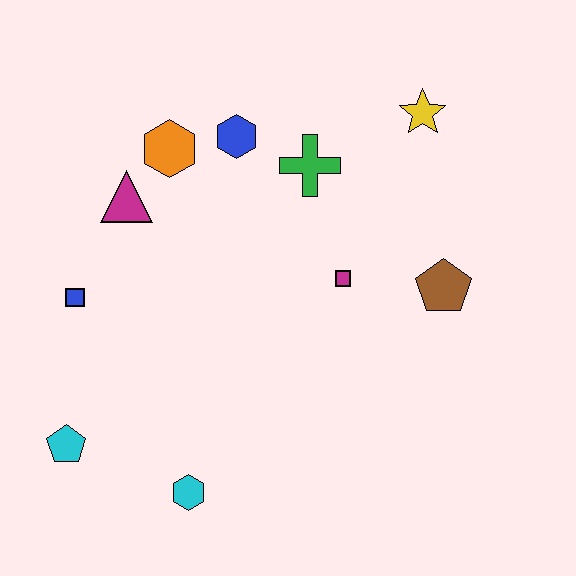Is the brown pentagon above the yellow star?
No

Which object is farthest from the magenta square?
The cyan pentagon is farthest from the magenta square.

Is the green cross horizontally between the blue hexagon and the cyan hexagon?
No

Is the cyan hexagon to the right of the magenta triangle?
Yes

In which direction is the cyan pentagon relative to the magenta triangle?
The cyan pentagon is below the magenta triangle.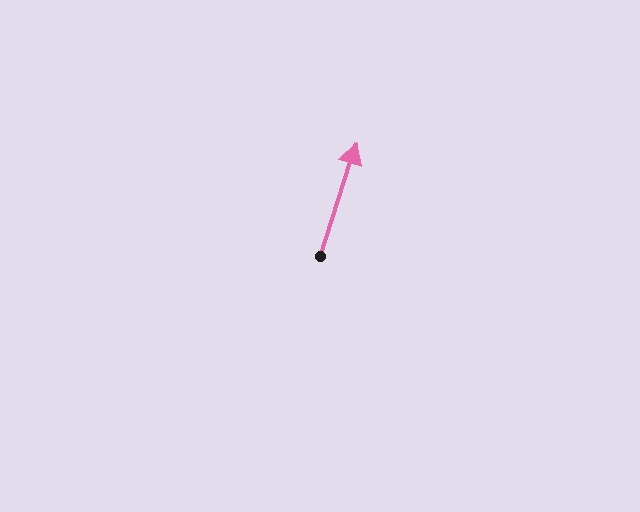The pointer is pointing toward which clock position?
Roughly 1 o'clock.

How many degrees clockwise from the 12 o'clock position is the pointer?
Approximately 18 degrees.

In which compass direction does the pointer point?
North.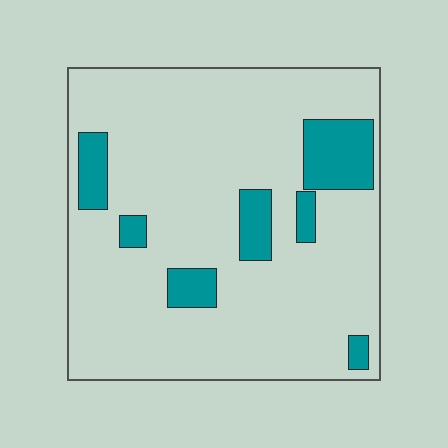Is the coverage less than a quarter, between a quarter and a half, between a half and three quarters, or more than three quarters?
Less than a quarter.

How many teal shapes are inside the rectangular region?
7.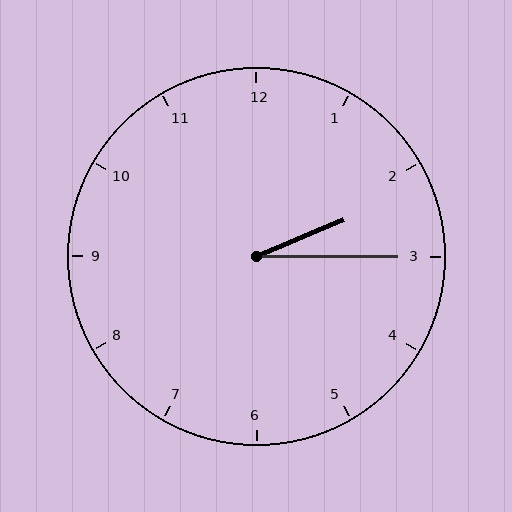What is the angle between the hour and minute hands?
Approximately 22 degrees.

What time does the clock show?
2:15.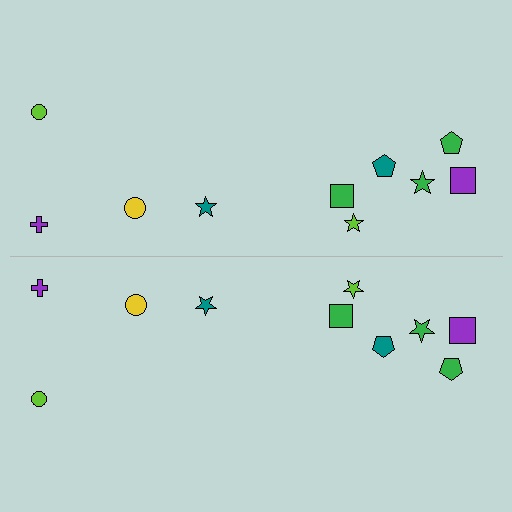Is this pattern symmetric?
Yes, this pattern has bilateral (reflection) symmetry.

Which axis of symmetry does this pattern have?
The pattern has a horizontal axis of symmetry running through the center of the image.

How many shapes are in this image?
There are 20 shapes in this image.